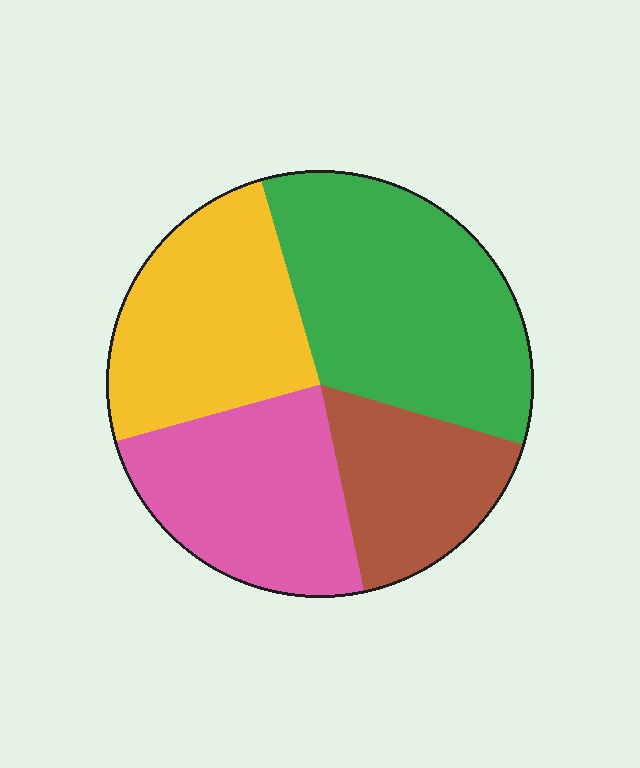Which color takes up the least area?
Brown, at roughly 15%.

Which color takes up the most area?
Green, at roughly 35%.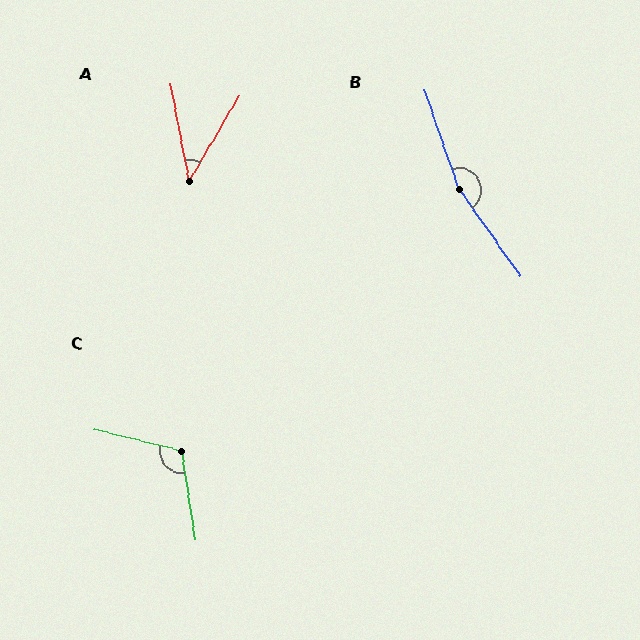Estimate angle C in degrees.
Approximately 112 degrees.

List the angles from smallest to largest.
A (41°), C (112°), B (164°).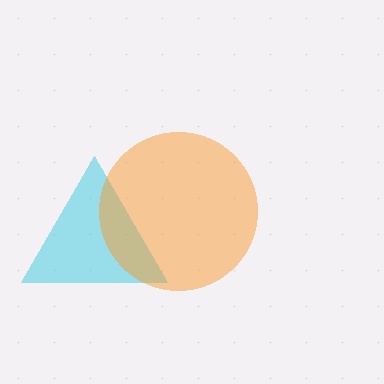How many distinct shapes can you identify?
There are 2 distinct shapes: a cyan triangle, an orange circle.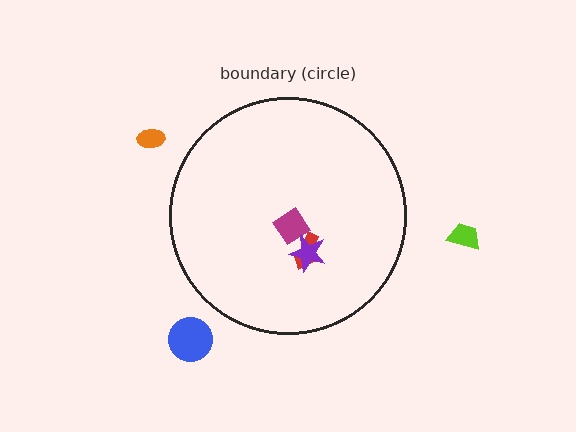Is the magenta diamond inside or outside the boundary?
Inside.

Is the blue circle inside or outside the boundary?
Outside.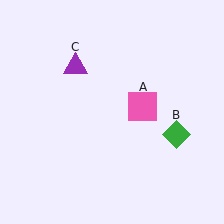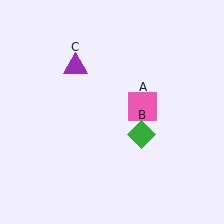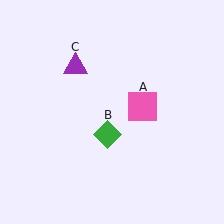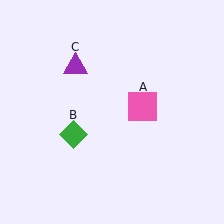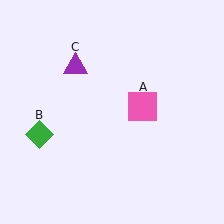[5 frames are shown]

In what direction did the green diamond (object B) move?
The green diamond (object B) moved left.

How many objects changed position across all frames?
1 object changed position: green diamond (object B).